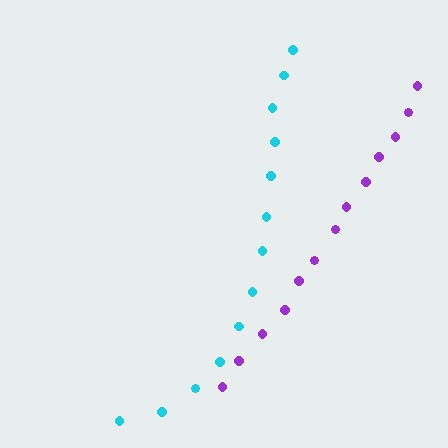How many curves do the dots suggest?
There are 2 distinct paths.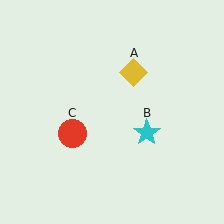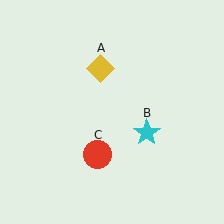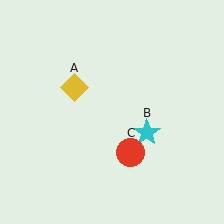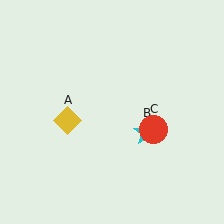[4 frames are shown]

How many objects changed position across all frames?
2 objects changed position: yellow diamond (object A), red circle (object C).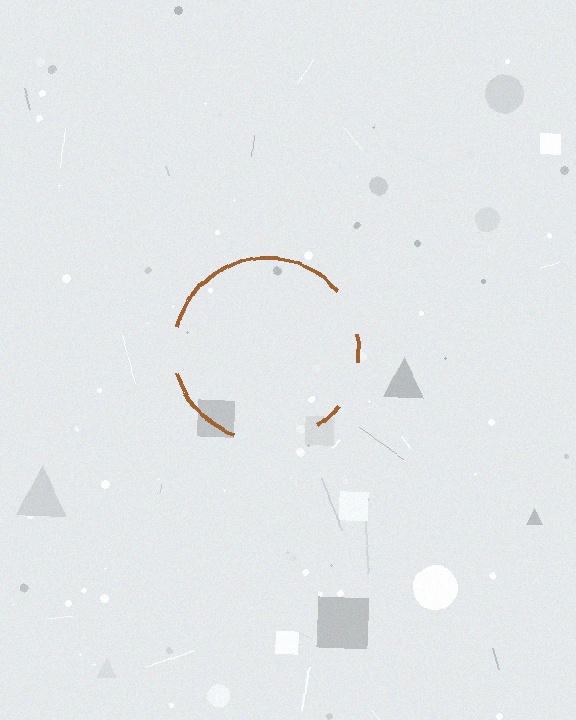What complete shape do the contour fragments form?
The contour fragments form a circle.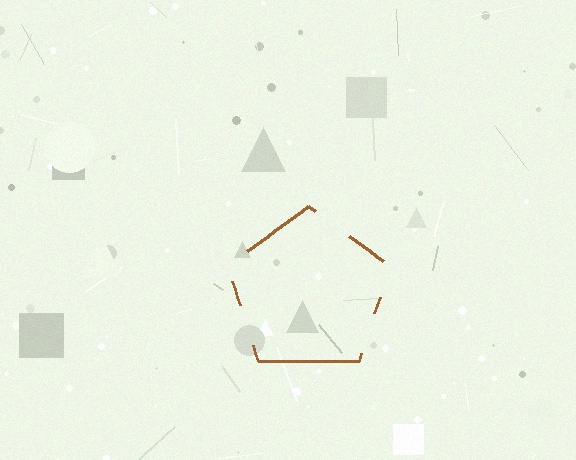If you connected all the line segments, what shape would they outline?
They would outline a pentagon.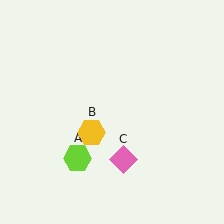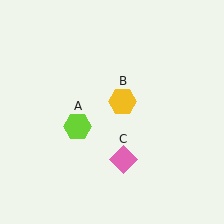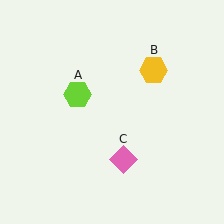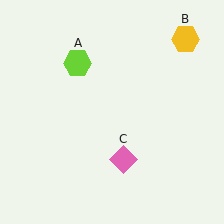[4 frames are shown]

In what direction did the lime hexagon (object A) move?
The lime hexagon (object A) moved up.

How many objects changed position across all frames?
2 objects changed position: lime hexagon (object A), yellow hexagon (object B).